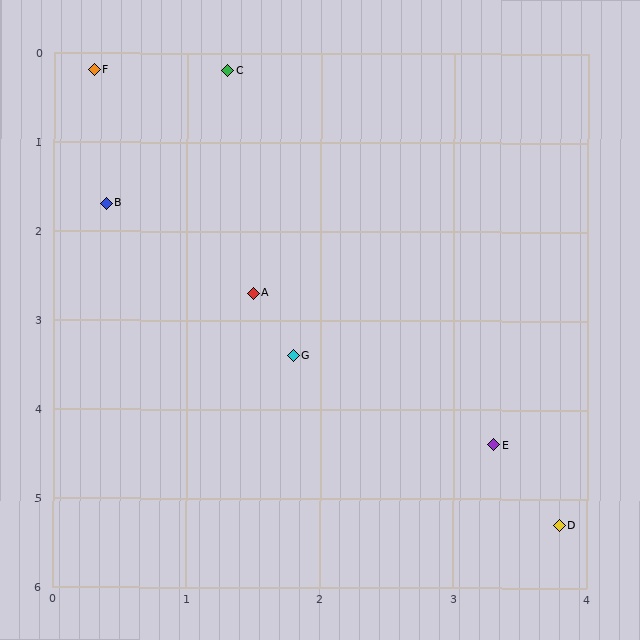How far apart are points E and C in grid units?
Points E and C are about 4.7 grid units apart.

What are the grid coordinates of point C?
Point C is at approximately (1.3, 0.2).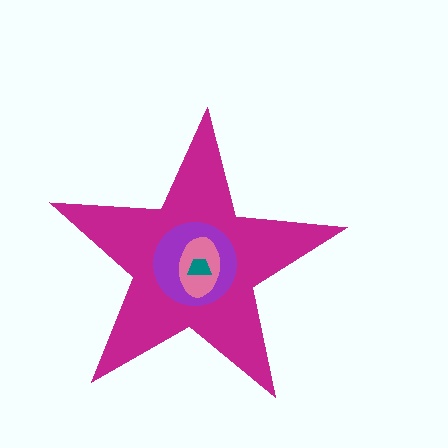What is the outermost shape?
The magenta star.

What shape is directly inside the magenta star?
The purple circle.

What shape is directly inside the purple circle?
The pink ellipse.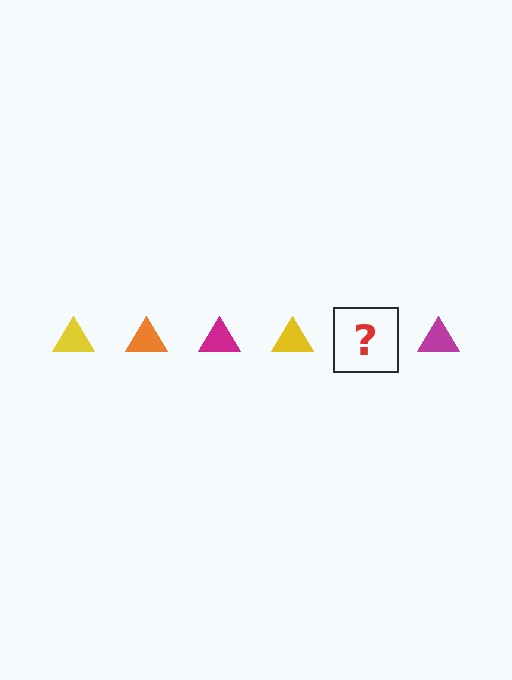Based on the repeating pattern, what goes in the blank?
The blank should be an orange triangle.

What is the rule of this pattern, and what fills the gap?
The rule is that the pattern cycles through yellow, orange, magenta triangles. The gap should be filled with an orange triangle.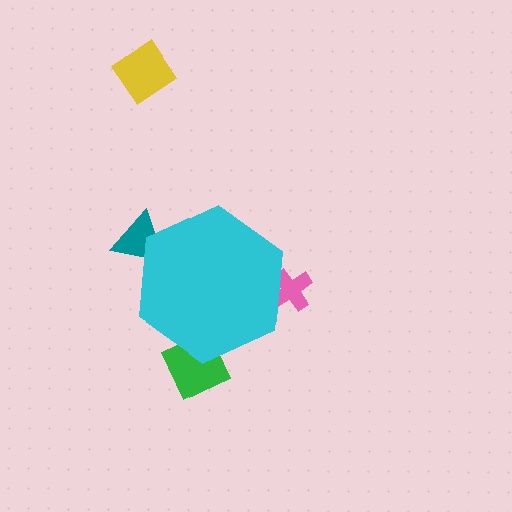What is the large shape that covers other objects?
A cyan hexagon.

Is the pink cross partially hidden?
Yes, the pink cross is partially hidden behind the cyan hexagon.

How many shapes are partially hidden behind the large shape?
3 shapes are partially hidden.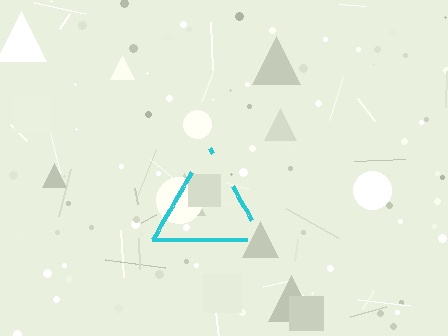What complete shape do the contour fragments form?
The contour fragments form a triangle.